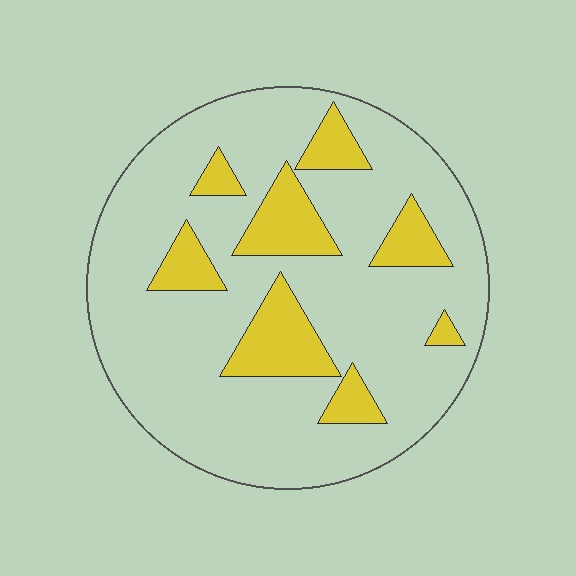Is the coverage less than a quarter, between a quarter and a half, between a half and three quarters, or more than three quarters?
Less than a quarter.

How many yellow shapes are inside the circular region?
8.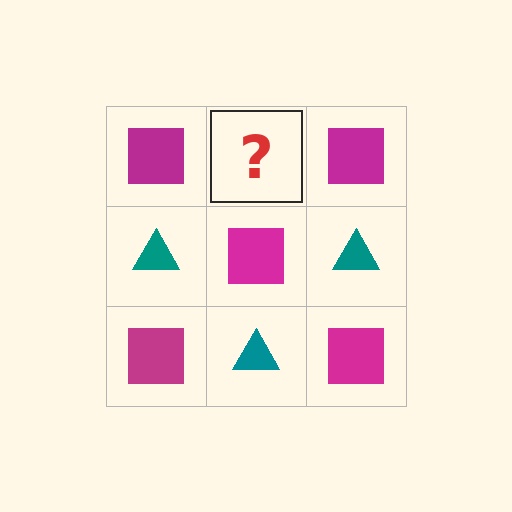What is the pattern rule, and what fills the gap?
The rule is that it alternates magenta square and teal triangle in a checkerboard pattern. The gap should be filled with a teal triangle.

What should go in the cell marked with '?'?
The missing cell should contain a teal triangle.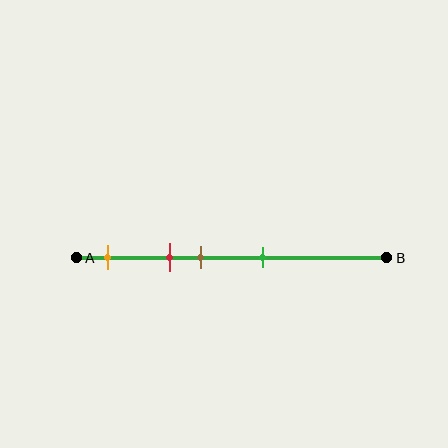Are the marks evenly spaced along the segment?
No, the marks are not evenly spaced.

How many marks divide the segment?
There are 4 marks dividing the segment.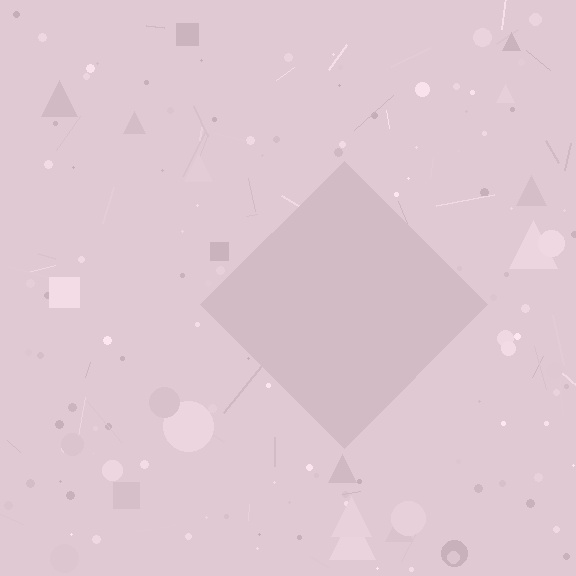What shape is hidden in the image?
A diamond is hidden in the image.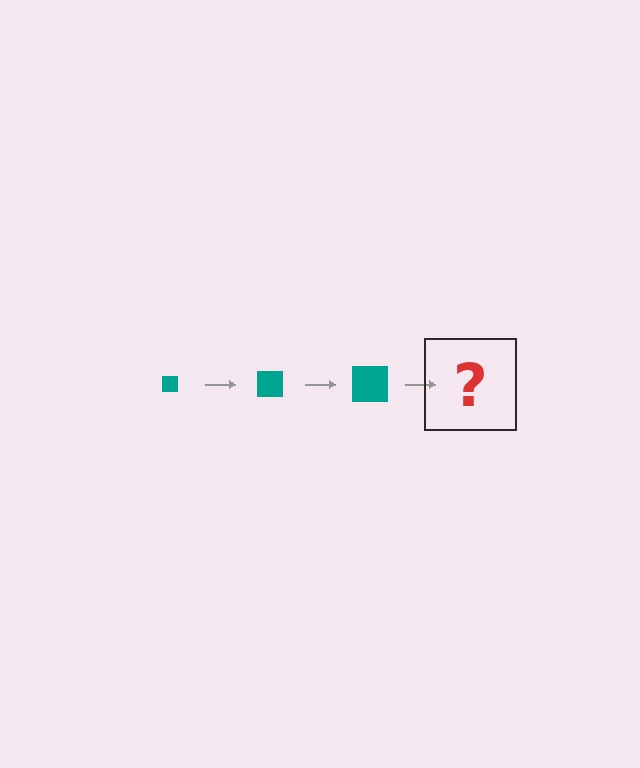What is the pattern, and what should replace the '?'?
The pattern is that the square gets progressively larger each step. The '?' should be a teal square, larger than the previous one.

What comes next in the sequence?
The next element should be a teal square, larger than the previous one.